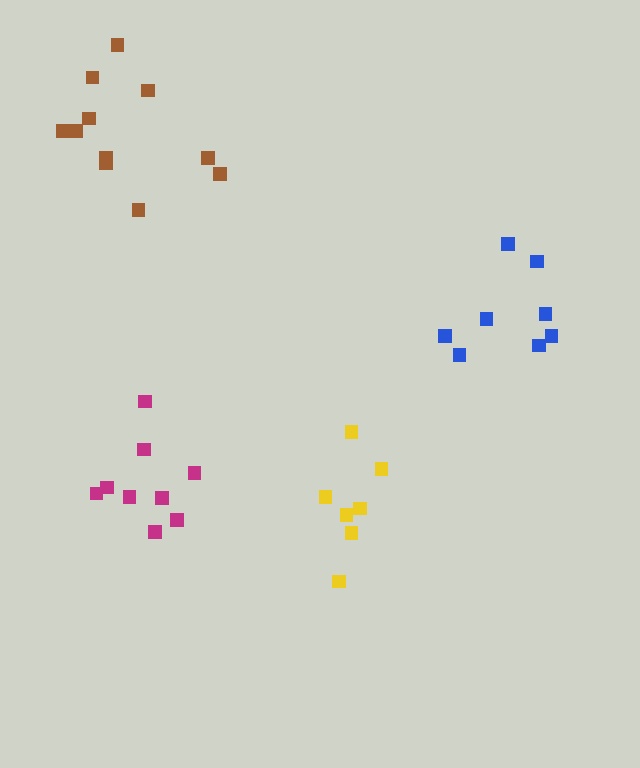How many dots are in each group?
Group 1: 7 dots, Group 2: 9 dots, Group 3: 11 dots, Group 4: 8 dots (35 total).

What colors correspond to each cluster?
The clusters are colored: yellow, magenta, brown, blue.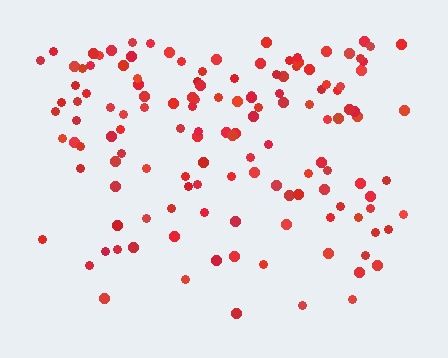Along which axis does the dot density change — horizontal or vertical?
Vertical.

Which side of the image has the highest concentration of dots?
The top.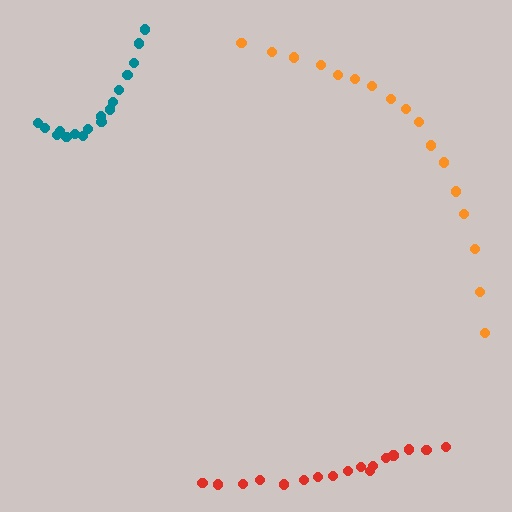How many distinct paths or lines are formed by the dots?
There are 3 distinct paths.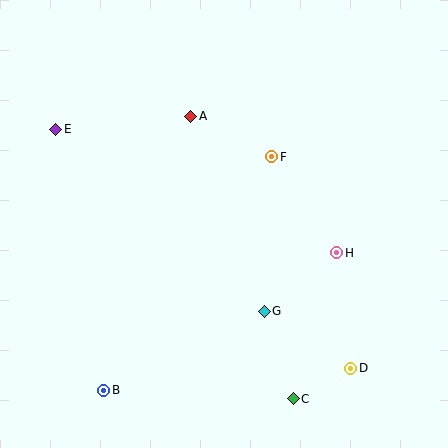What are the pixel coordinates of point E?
Point E is at (56, 129).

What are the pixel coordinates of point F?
Point F is at (272, 157).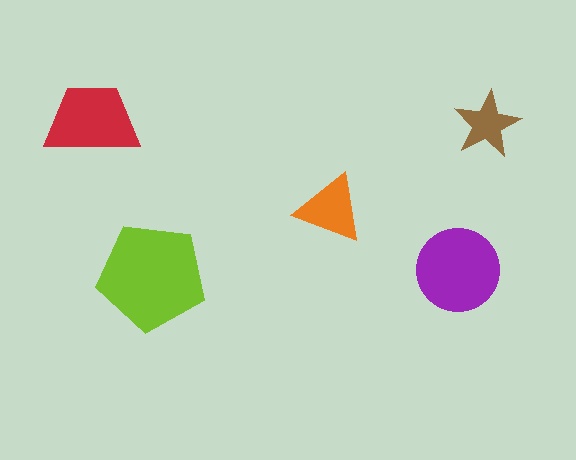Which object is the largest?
The lime pentagon.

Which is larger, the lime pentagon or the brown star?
The lime pentagon.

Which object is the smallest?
The brown star.